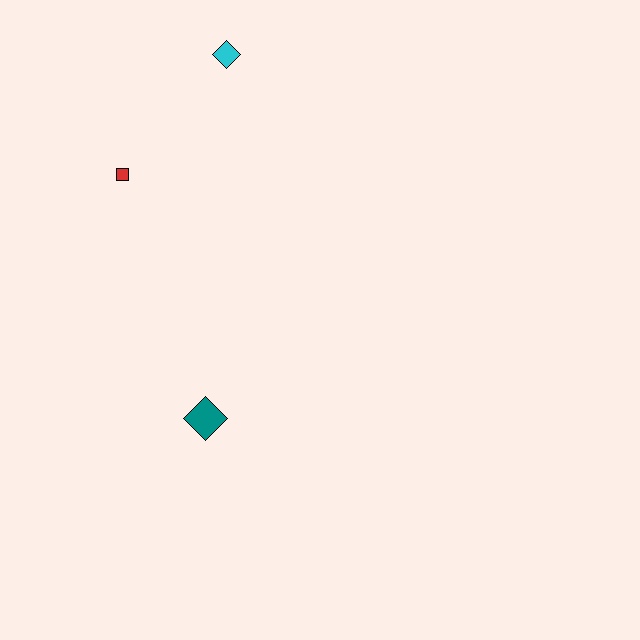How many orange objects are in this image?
There are no orange objects.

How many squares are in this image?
There is 1 square.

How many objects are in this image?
There are 3 objects.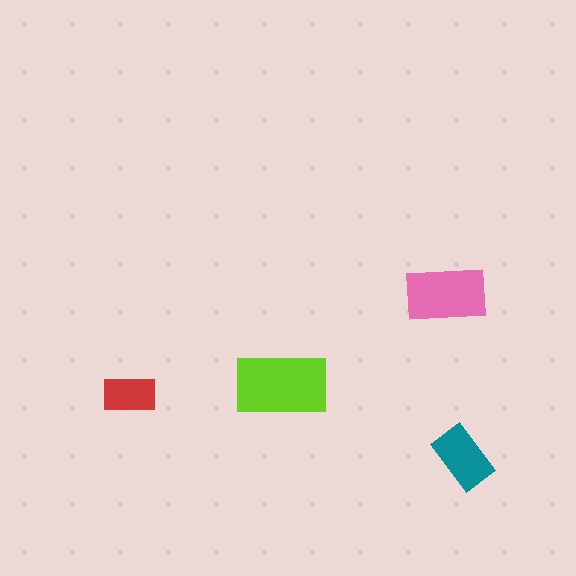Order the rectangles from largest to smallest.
the lime one, the pink one, the teal one, the red one.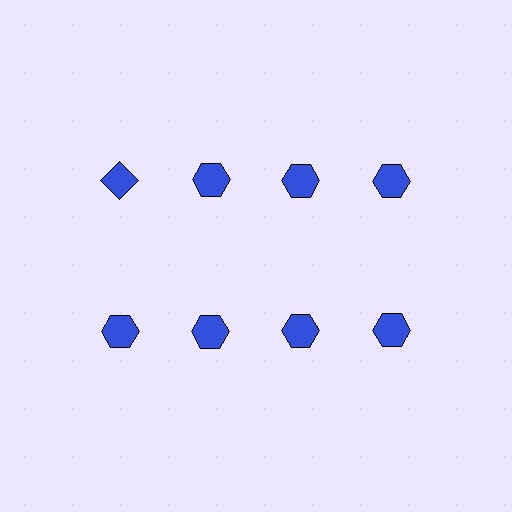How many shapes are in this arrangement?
There are 8 shapes arranged in a grid pattern.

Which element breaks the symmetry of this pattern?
The blue diamond in the top row, leftmost column breaks the symmetry. All other shapes are blue hexagons.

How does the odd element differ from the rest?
It has a different shape: diamond instead of hexagon.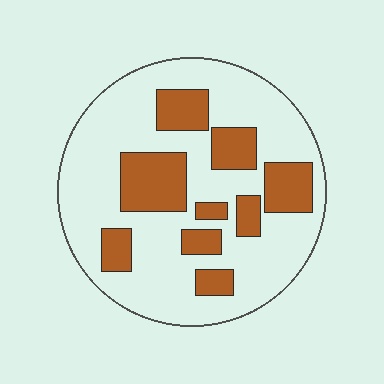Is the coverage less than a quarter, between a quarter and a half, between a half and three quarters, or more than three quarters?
Between a quarter and a half.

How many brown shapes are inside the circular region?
9.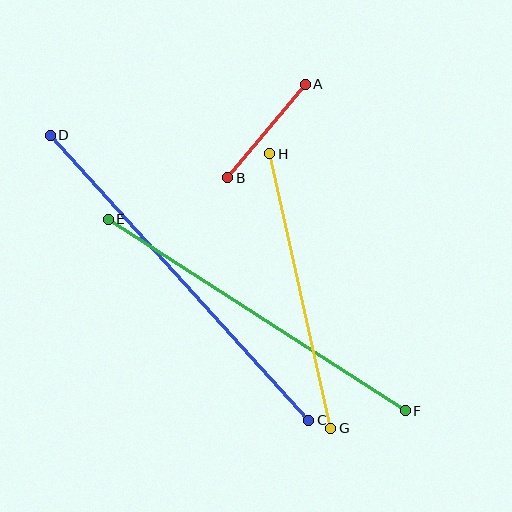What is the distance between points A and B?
The distance is approximately 121 pixels.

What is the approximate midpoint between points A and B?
The midpoint is at approximately (267, 131) pixels.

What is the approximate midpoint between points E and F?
The midpoint is at approximately (257, 315) pixels.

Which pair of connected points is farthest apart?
Points C and D are farthest apart.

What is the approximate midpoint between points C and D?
The midpoint is at approximately (179, 278) pixels.